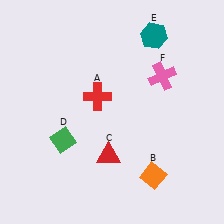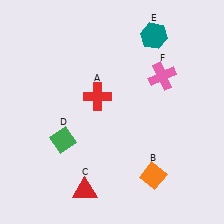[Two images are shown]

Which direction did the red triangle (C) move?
The red triangle (C) moved down.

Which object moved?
The red triangle (C) moved down.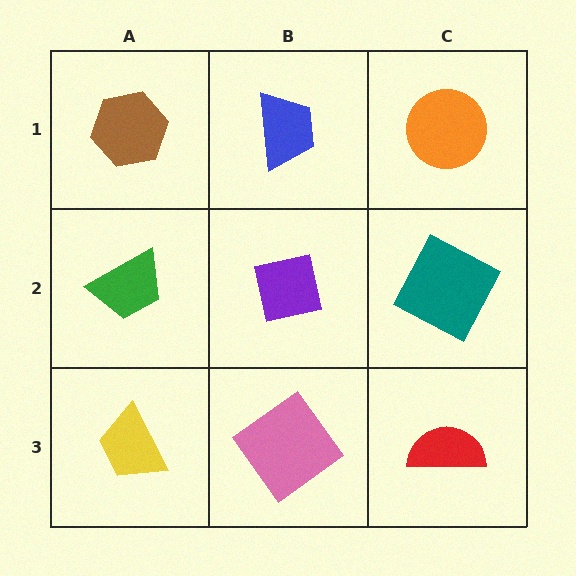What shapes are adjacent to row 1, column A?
A green trapezoid (row 2, column A), a blue trapezoid (row 1, column B).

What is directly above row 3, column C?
A teal square.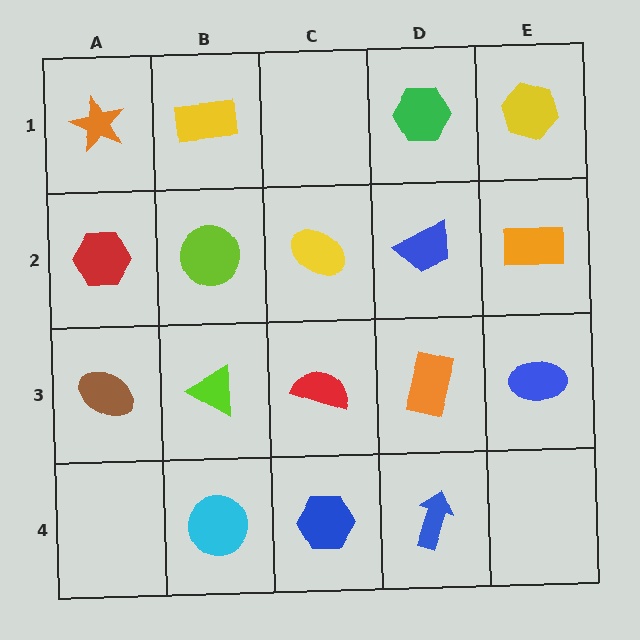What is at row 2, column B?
A lime circle.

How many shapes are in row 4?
3 shapes.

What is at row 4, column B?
A cyan circle.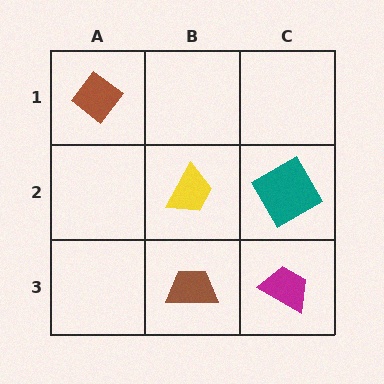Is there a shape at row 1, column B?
No, that cell is empty.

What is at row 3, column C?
A magenta trapezoid.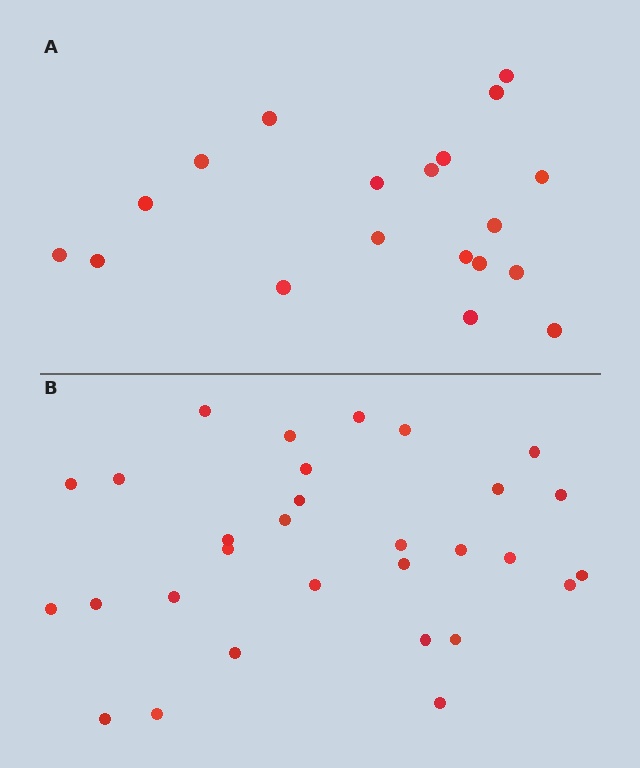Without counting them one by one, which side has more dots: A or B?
Region B (the bottom region) has more dots.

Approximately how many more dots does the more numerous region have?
Region B has roughly 12 or so more dots than region A.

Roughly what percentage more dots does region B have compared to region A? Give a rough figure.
About 60% more.